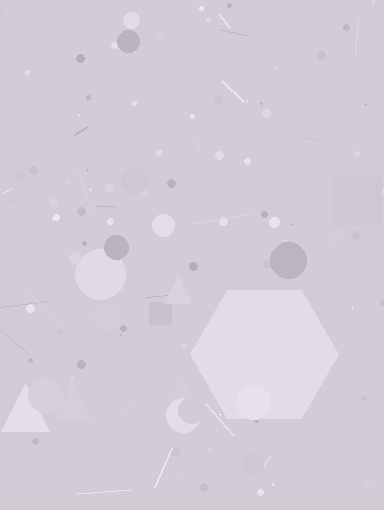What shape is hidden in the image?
A hexagon is hidden in the image.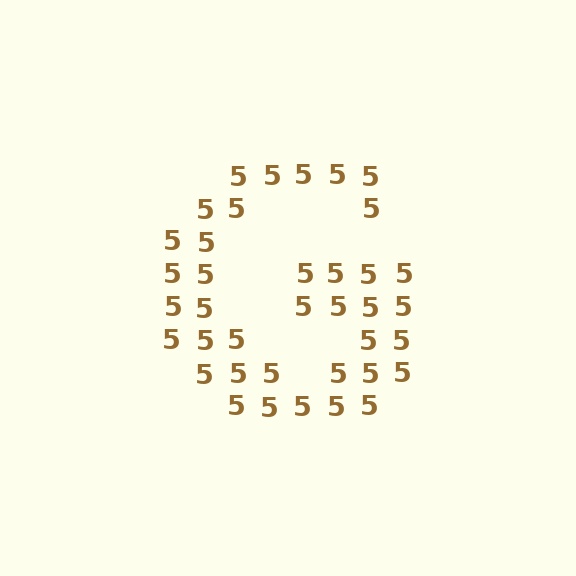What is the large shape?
The large shape is the letter G.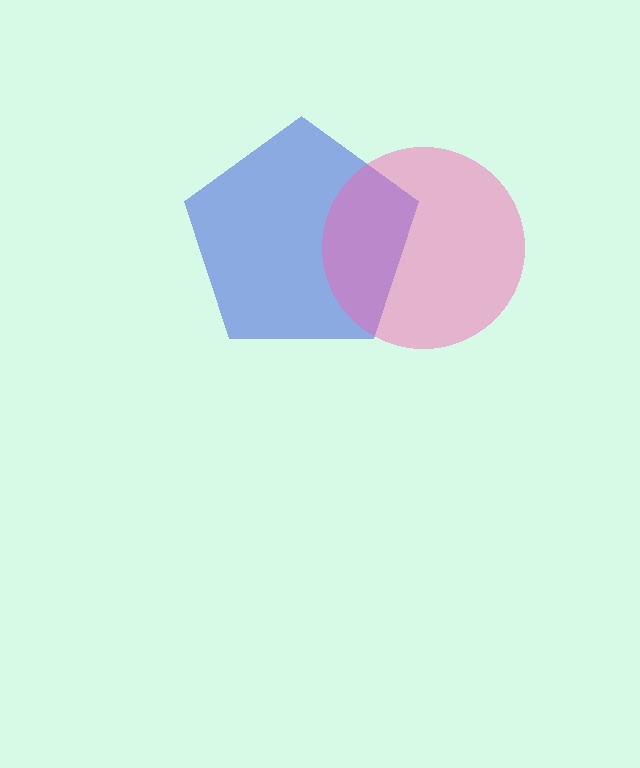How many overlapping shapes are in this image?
There are 2 overlapping shapes in the image.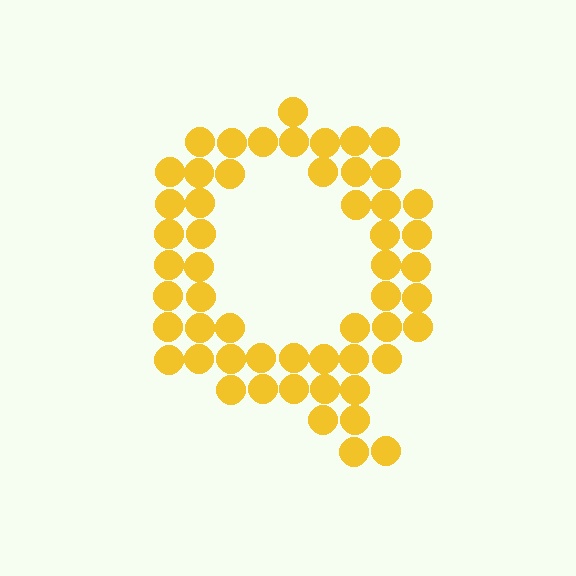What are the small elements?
The small elements are circles.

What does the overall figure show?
The overall figure shows the letter Q.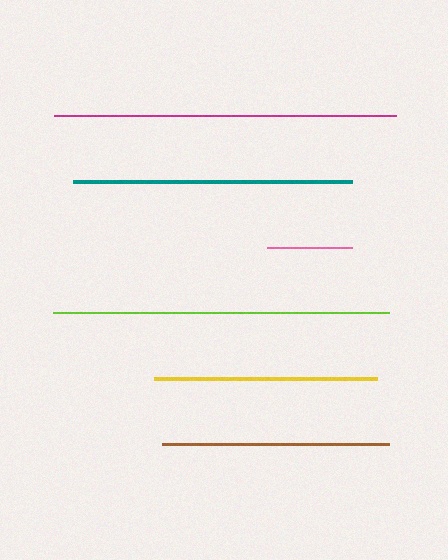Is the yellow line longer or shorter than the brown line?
The brown line is longer than the yellow line.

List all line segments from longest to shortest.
From longest to shortest: magenta, lime, teal, brown, yellow, pink.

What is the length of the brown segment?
The brown segment is approximately 228 pixels long.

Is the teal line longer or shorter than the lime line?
The lime line is longer than the teal line.